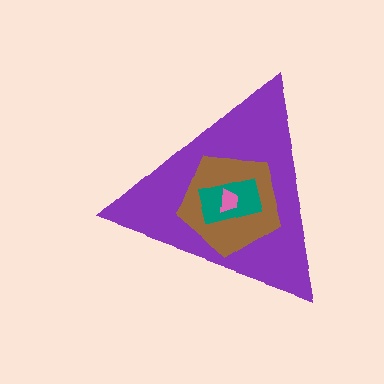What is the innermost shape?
The pink trapezoid.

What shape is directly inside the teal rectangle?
The pink trapezoid.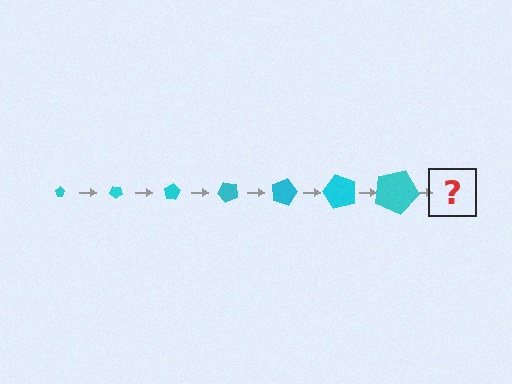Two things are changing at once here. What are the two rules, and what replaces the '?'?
The two rules are that the pentagon grows larger each step and it rotates 40 degrees each step. The '?' should be a pentagon, larger than the previous one and rotated 280 degrees from the start.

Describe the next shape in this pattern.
It should be a pentagon, larger than the previous one and rotated 280 degrees from the start.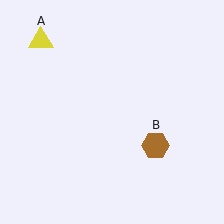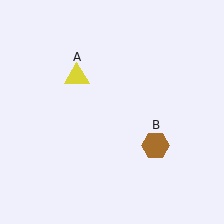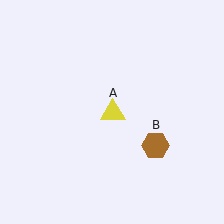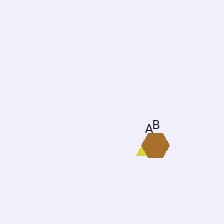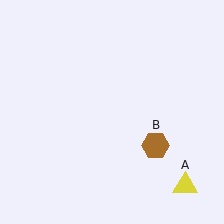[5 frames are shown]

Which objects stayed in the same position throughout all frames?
Brown hexagon (object B) remained stationary.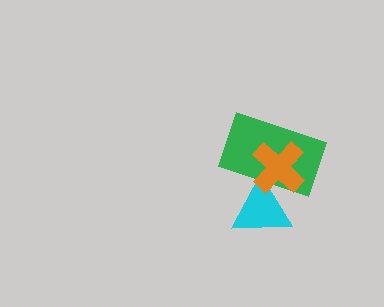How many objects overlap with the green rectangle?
2 objects overlap with the green rectangle.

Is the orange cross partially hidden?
No, no other shape covers it.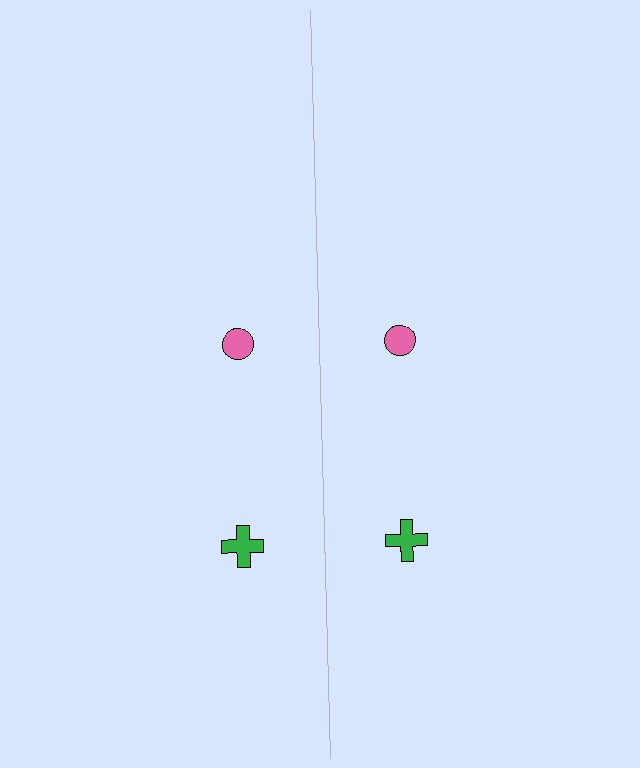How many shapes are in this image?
There are 4 shapes in this image.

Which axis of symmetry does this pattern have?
The pattern has a vertical axis of symmetry running through the center of the image.